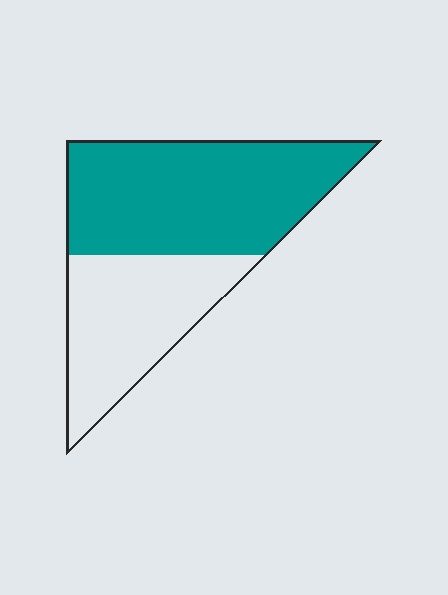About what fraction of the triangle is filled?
About three fifths (3/5).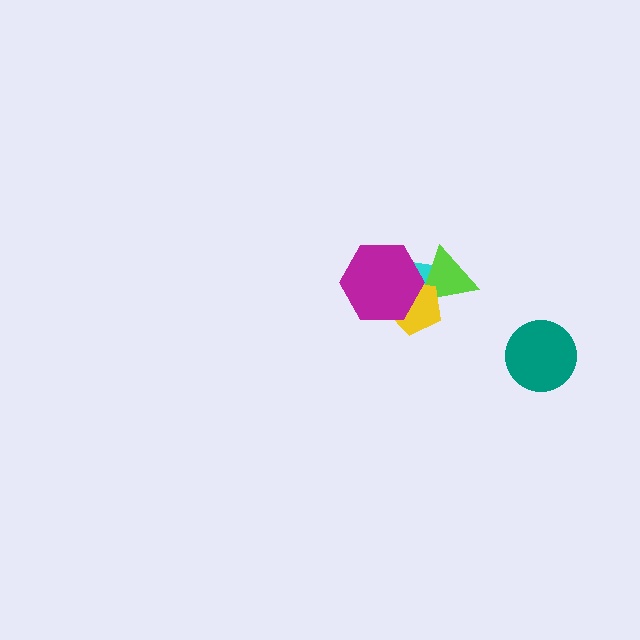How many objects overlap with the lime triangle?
3 objects overlap with the lime triangle.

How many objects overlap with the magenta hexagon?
3 objects overlap with the magenta hexagon.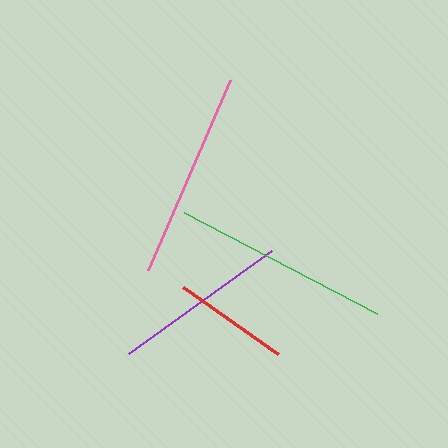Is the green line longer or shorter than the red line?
The green line is longer than the red line.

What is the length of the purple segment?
The purple segment is approximately 176 pixels long.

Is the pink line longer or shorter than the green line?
The green line is longer than the pink line.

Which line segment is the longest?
The green line is the longest at approximately 217 pixels.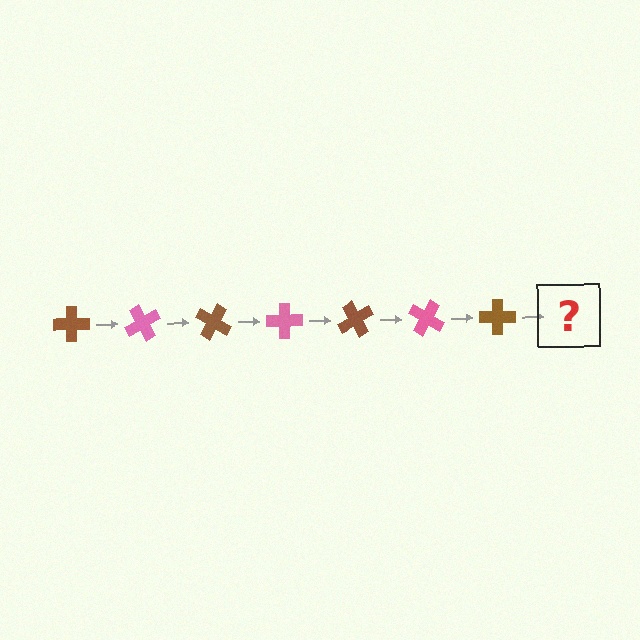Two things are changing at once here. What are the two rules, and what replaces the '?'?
The two rules are that it rotates 60 degrees each step and the color cycles through brown and pink. The '?' should be a pink cross, rotated 420 degrees from the start.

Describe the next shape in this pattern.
It should be a pink cross, rotated 420 degrees from the start.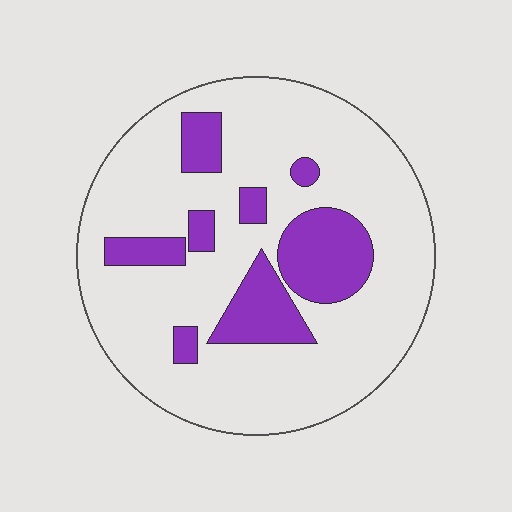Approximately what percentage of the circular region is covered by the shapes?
Approximately 20%.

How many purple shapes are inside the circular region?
8.